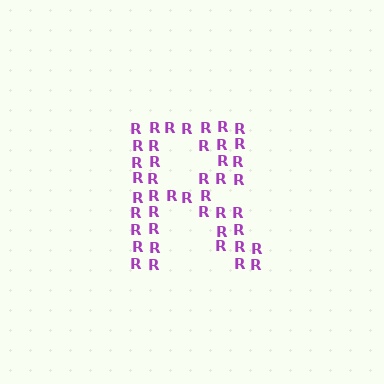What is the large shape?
The large shape is the letter R.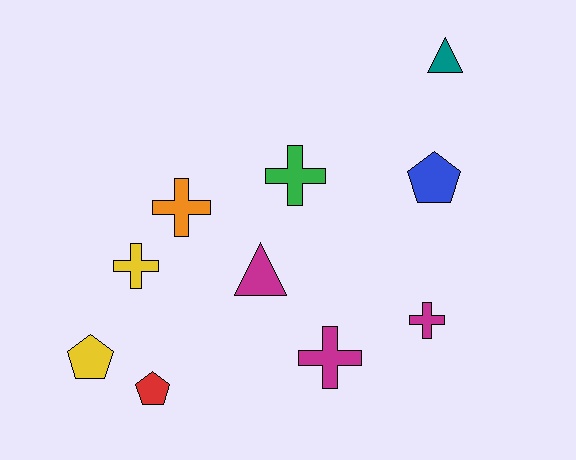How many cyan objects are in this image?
There are no cyan objects.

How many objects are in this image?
There are 10 objects.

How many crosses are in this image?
There are 5 crosses.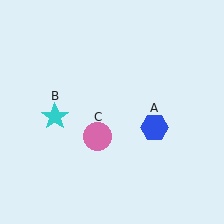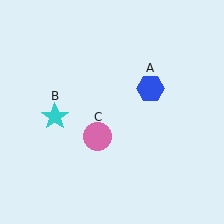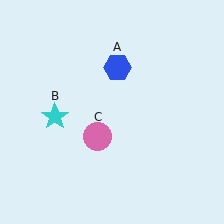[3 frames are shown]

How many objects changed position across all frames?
1 object changed position: blue hexagon (object A).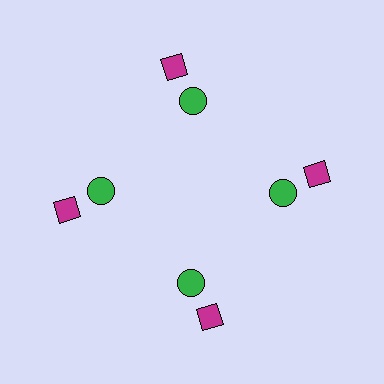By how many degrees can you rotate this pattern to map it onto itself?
The pattern maps onto itself every 90 degrees of rotation.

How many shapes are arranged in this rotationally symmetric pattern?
There are 8 shapes, arranged in 4 groups of 2.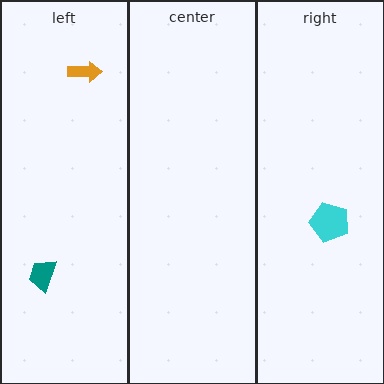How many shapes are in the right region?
1.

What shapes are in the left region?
The orange arrow, the teal trapezoid.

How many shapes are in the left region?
2.